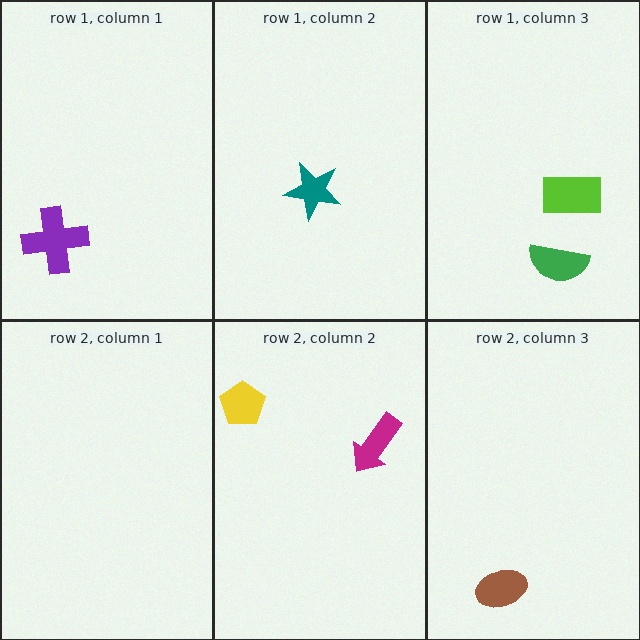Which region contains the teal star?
The row 1, column 2 region.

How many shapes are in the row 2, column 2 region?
2.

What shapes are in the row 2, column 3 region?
The brown ellipse.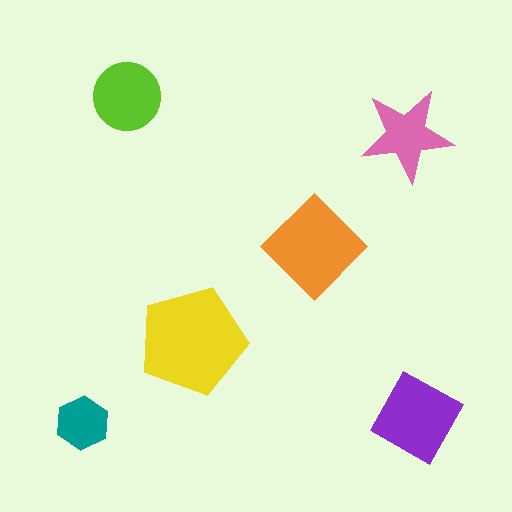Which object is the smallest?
The teal hexagon.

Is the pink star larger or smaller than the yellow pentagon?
Smaller.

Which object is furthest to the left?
The teal hexagon is leftmost.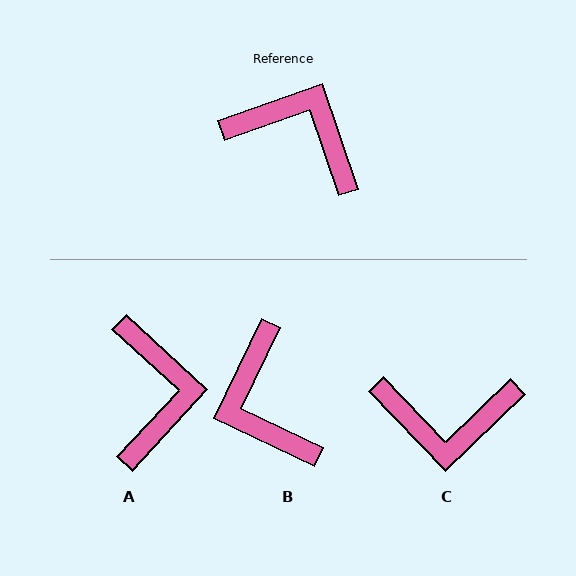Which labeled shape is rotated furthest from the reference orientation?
C, about 155 degrees away.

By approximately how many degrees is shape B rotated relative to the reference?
Approximately 135 degrees counter-clockwise.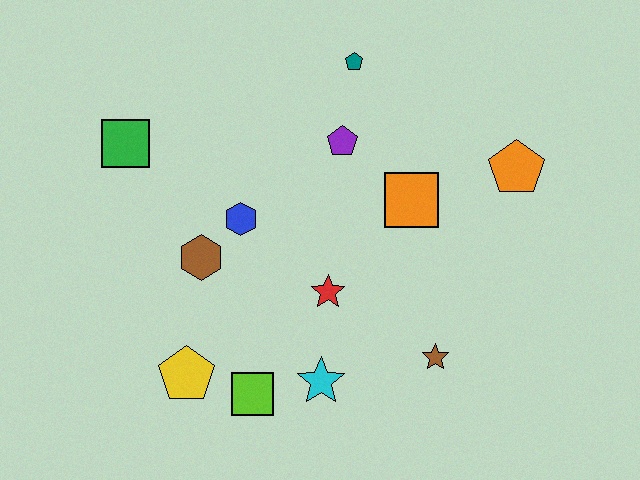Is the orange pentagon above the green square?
No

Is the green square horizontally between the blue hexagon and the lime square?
No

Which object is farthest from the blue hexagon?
The orange pentagon is farthest from the blue hexagon.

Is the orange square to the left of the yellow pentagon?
No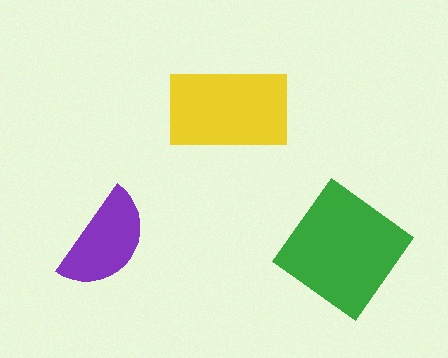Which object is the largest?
The green diamond.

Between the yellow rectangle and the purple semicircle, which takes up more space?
The yellow rectangle.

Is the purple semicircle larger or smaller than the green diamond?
Smaller.